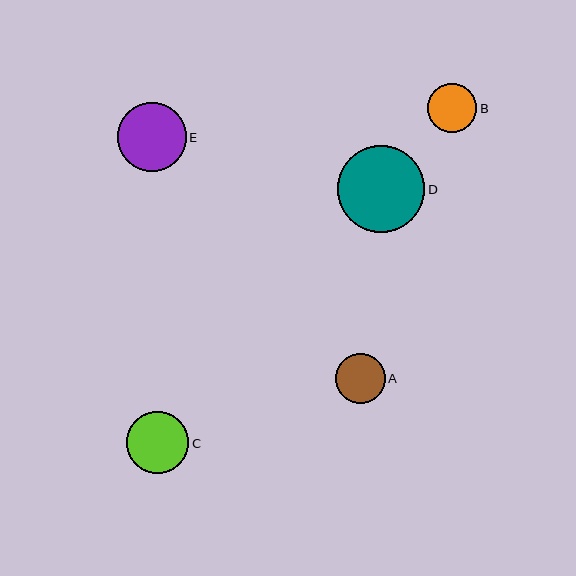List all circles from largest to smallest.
From largest to smallest: D, E, C, A, B.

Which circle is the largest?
Circle D is the largest with a size of approximately 87 pixels.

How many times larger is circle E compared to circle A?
Circle E is approximately 1.4 times the size of circle A.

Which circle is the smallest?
Circle B is the smallest with a size of approximately 49 pixels.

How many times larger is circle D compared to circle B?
Circle D is approximately 1.8 times the size of circle B.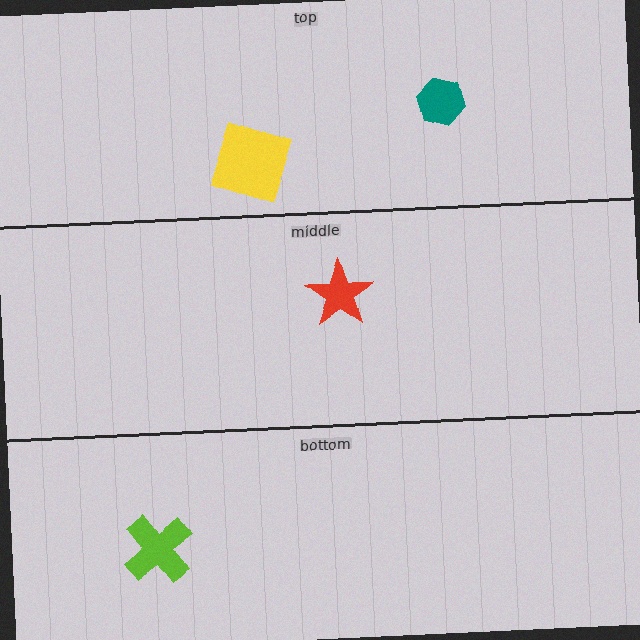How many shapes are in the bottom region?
1.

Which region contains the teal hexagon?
The top region.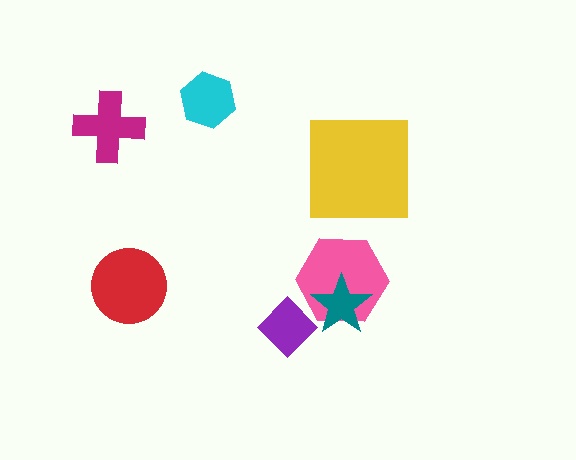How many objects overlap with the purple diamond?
0 objects overlap with the purple diamond.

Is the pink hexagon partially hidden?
Yes, it is partially covered by another shape.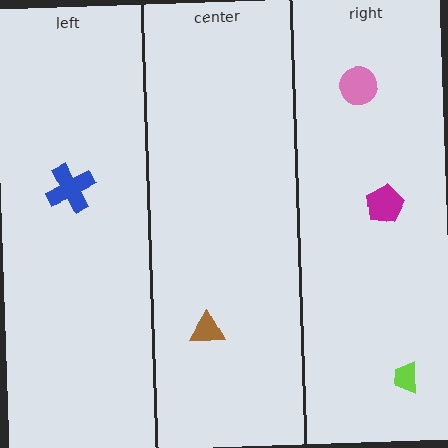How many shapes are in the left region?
1.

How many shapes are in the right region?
3.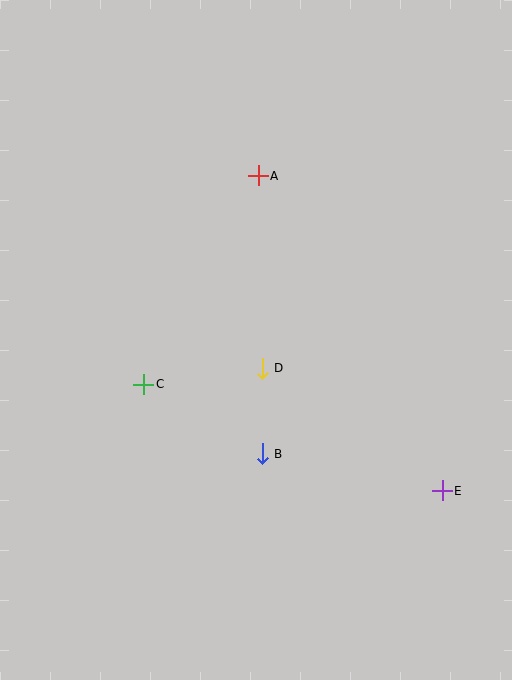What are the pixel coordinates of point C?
Point C is at (144, 384).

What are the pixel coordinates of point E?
Point E is at (442, 491).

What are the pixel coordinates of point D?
Point D is at (262, 368).